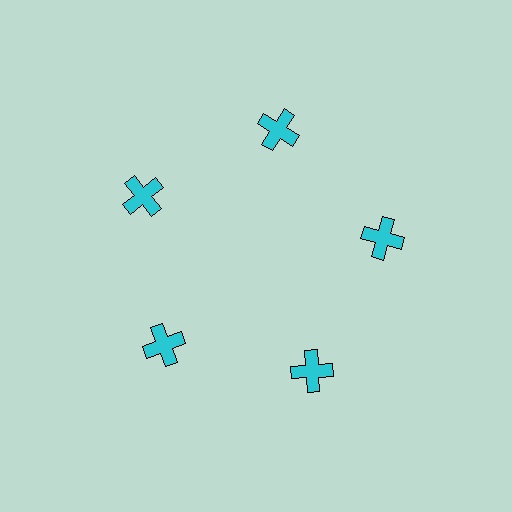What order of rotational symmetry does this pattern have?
This pattern has 5-fold rotational symmetry.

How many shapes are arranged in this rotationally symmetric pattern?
There are 5 shapes, arranged in 5 groups of 1.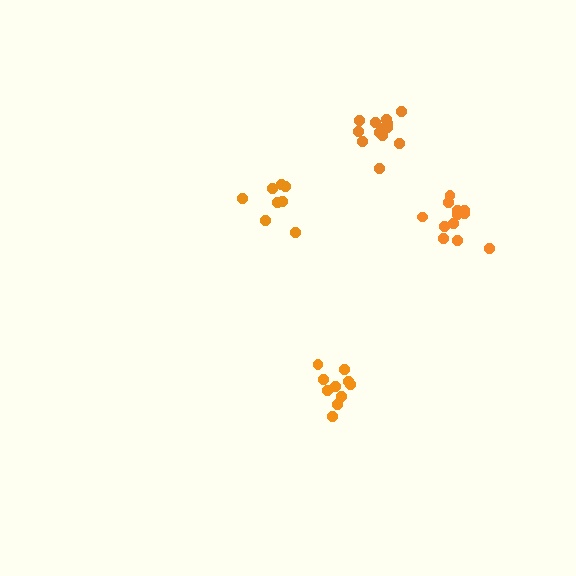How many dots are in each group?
Group 1: 13 dots, Group 2: 12 dots, Group 3: 10 dots, Group 4: 8 dots (43 total).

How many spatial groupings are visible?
There are 4 spatial groupings.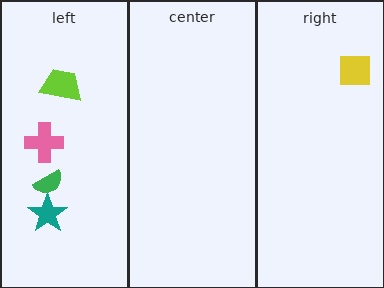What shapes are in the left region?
The teal star, the lime trapezoid, the pink cross, the green semicircle.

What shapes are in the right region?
The yellow square.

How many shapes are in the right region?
1.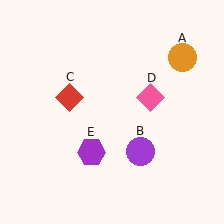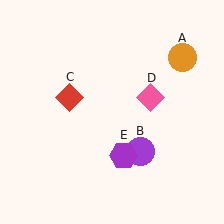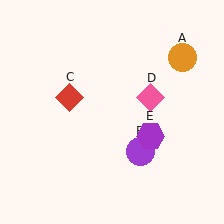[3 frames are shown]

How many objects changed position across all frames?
1 object changed position: purple hexagon (object E).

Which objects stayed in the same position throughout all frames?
Orange circle (object A) and purple circle (object B) and red diamond (object C) and pink diamond (object D) remained stationary.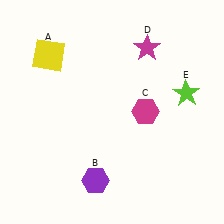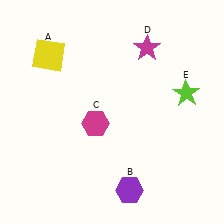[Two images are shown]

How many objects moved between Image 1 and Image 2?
2 objects moved between the two images.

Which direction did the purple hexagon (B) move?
The purple hexagon (B) moved right.